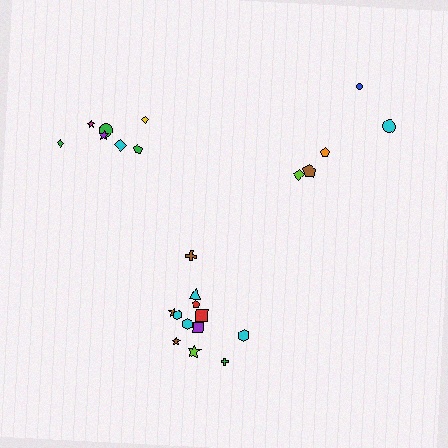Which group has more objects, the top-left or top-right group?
The top-left group.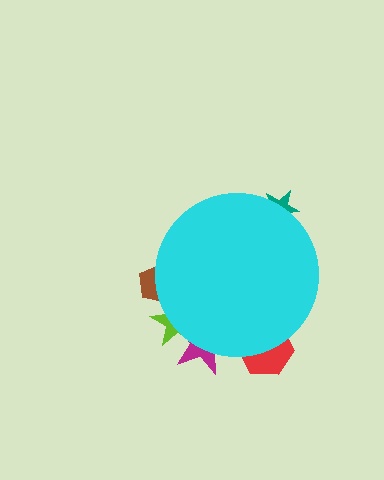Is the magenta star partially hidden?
Yes, the magenta star is partially hidden behind the cyan circle.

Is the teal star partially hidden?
Yes, the teal star is partially hidden behind the cyan circle.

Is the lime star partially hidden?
Yes, the lime star is partially hidden behind the cyan circle.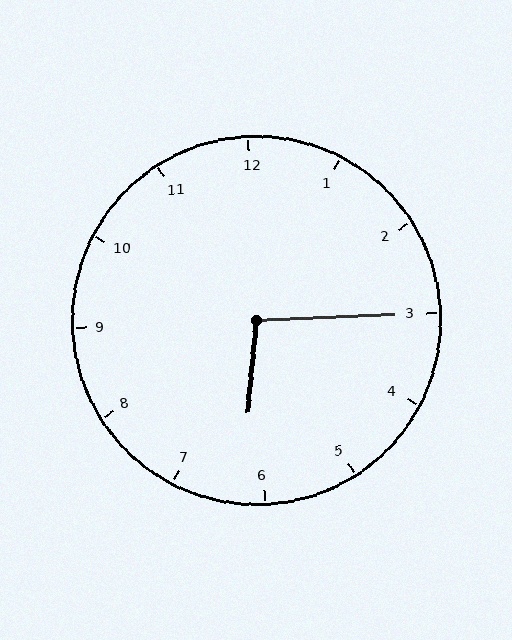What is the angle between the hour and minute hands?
Approximately 98 degrees.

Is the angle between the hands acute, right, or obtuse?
It is obtuse.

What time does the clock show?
6:15.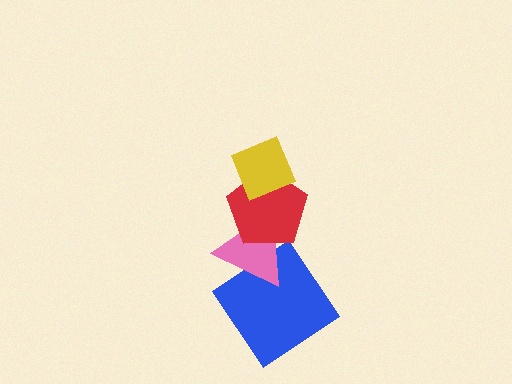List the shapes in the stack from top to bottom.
From top to bottom: the yellow diamond, the red pentagon, the pink triangle, the blue diamond.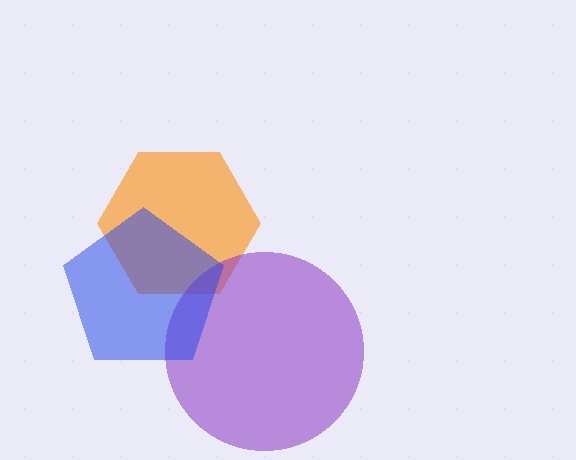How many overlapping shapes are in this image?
There are 3 overlapping shapes in the image.